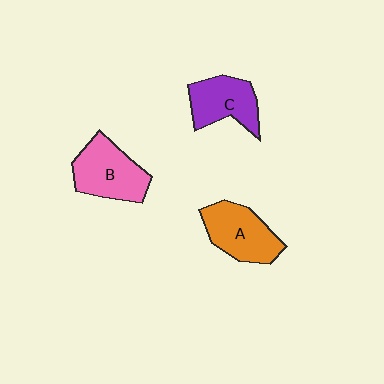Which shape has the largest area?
Shape B (pink).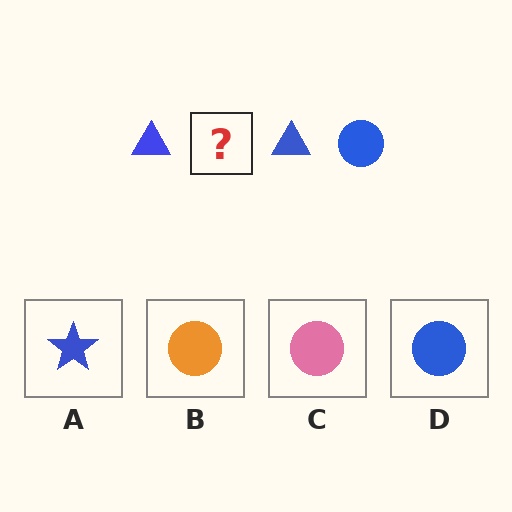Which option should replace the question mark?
Option D.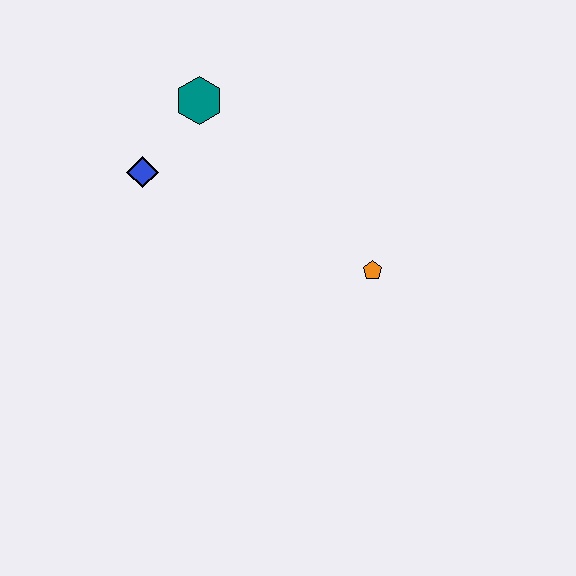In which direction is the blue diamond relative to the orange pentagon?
The blue diamond is to the left of the orange pentagon.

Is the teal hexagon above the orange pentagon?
Yes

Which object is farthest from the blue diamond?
The orange pentagon is farthest from the blue diamond.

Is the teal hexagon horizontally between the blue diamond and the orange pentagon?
Yes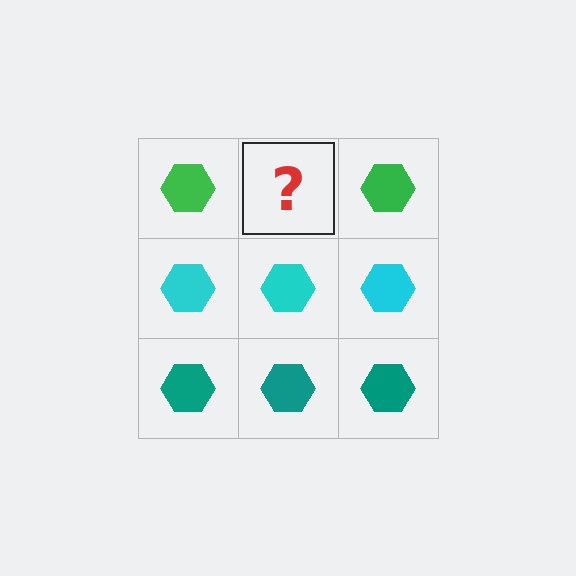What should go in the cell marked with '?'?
The missing cell should contain a green hexagon.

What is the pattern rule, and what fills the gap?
The rule is that each row has a consistent color. The gap should be filled with a green hexagon.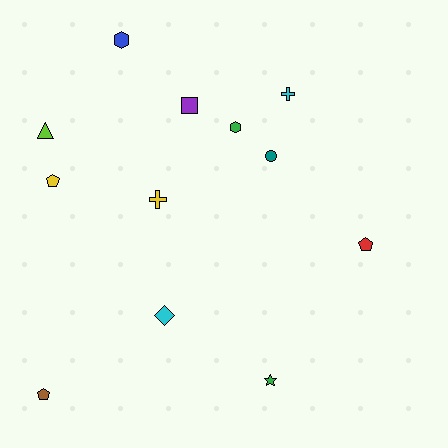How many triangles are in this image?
There is 1 triangle.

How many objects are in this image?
There are 12 objects.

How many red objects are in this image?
There is 1 red object.